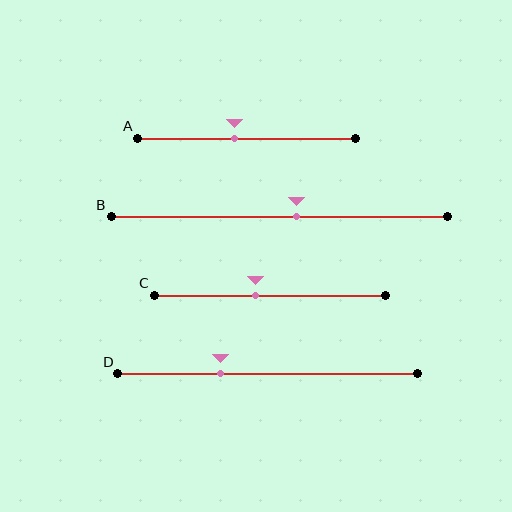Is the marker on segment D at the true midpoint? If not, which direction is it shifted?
No, the marker on segment D is shifted to the left by about 16% of the segment length.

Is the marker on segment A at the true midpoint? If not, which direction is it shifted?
No, the marker on segment A is shifted to the left by about 5% of the segment length.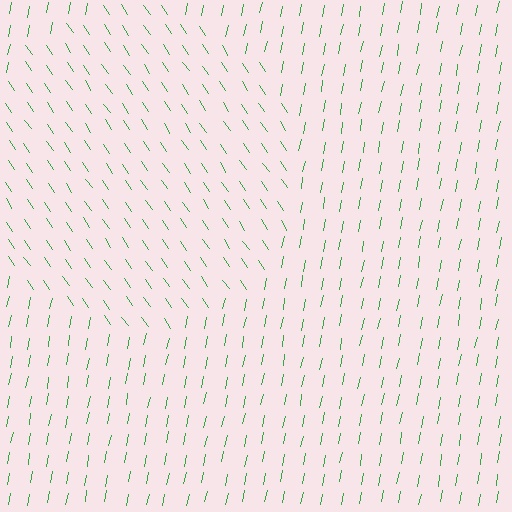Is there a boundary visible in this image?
Yes, there is a texture boundary formed by a change in line orientation.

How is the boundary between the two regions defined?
The boundary is defined purely by a change in line orientation (approximately 45 degrees difference). All lines are the same color and thickness.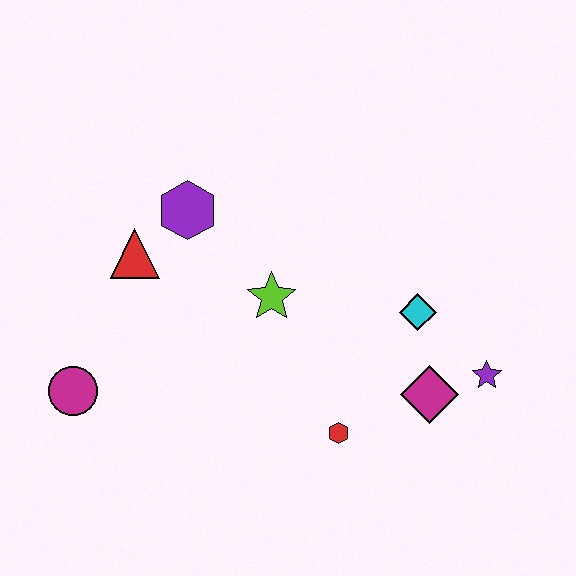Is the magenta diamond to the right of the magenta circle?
Yes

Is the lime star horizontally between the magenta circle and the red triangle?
No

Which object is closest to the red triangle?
The purple hexagon is closest to the red triangle.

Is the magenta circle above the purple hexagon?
No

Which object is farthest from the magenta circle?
The purple star is farthest from the magenta circle.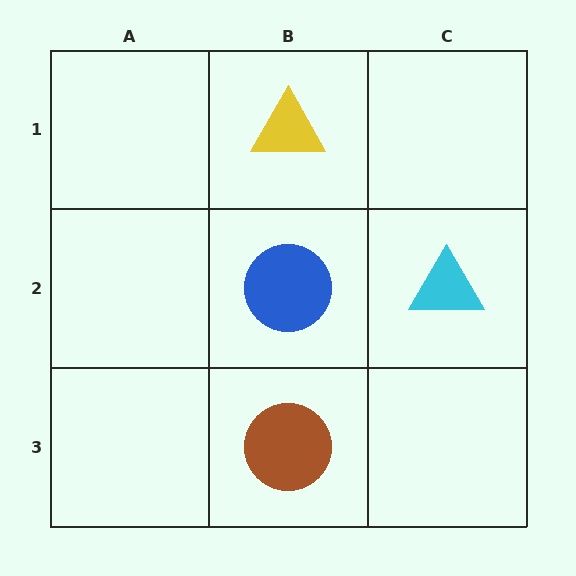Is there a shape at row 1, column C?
No, that cell is empty.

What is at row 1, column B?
A yellow triangle.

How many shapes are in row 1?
1 shape.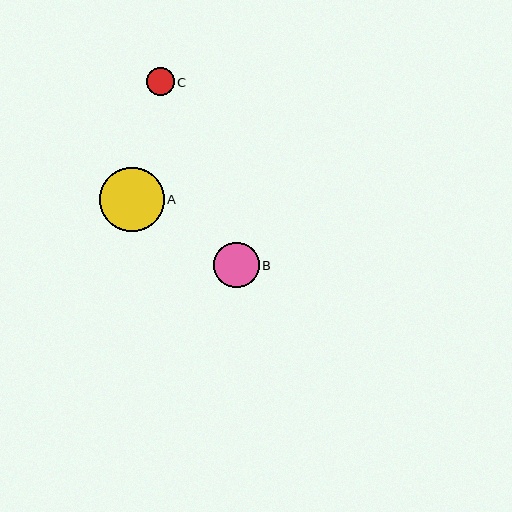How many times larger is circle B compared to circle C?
Circle B is approximately 1.6 times the size of circle C.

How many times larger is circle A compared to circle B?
Circle A is approximately 1.4 times the size of circle B.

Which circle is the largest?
Circle A is the largest with a size of approximately 64 pixels.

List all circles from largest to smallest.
From largest to smallest: A, B, C.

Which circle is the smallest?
Circle C is the smallest with a size of approximately 28 pixels.